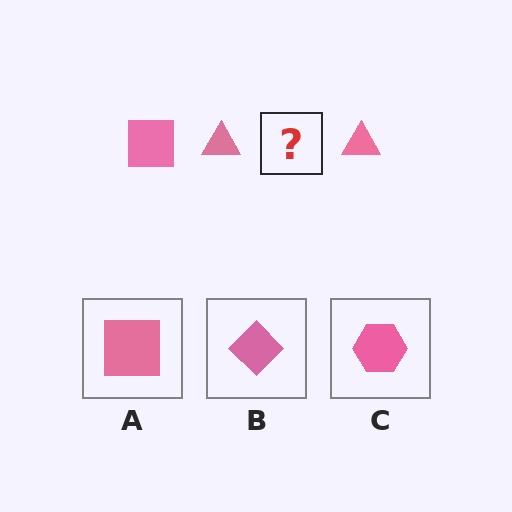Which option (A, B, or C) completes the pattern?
A.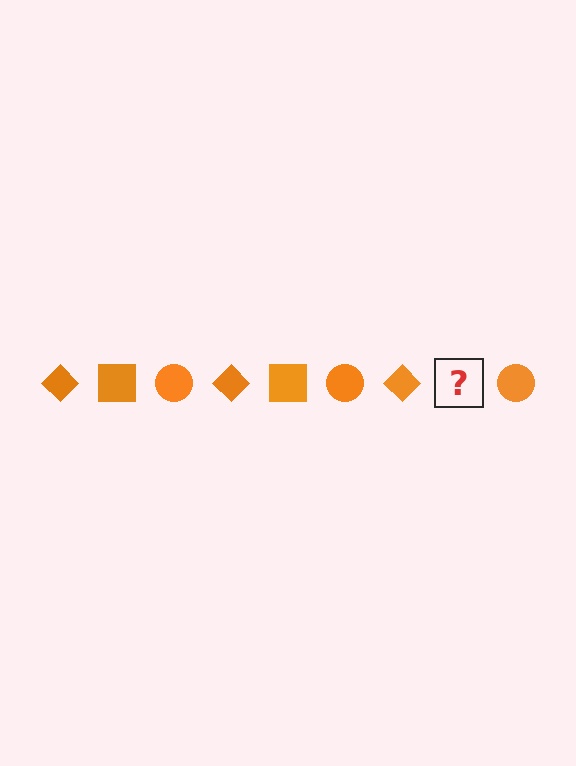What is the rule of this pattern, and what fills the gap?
The rule is that the pattern cycles through diamond, square, circle shapes in orange. The gap should be filled with an orange square.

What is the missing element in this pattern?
The missing element is an orange square.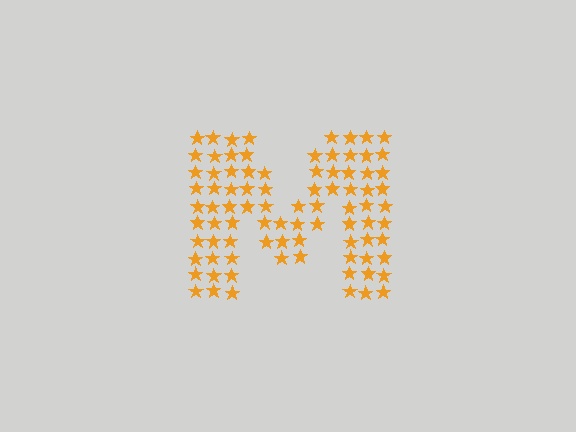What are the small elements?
The small elements are stars.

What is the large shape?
The large shape is the letter M.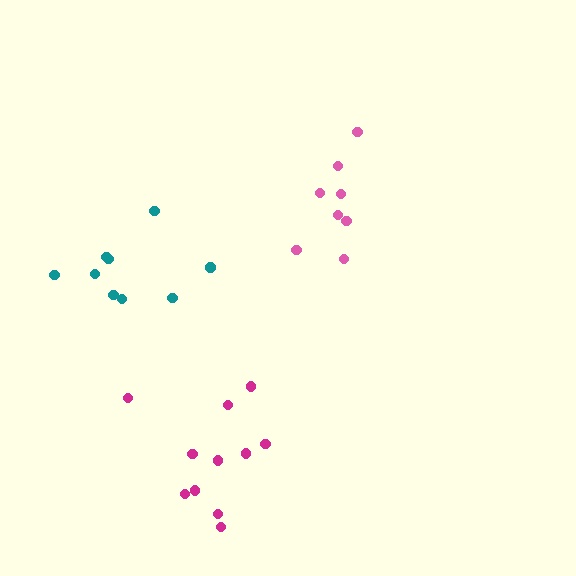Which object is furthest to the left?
The teal cluster is leftmost.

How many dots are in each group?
Group 1: 9 dots, Group 2: 8 dots, Group 3: 11 dots (28 total).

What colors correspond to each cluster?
The clusters are colored: teal, pink, magenta.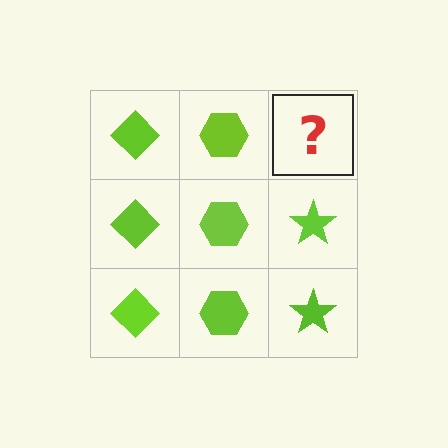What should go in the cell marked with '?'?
The missing cell should contain a lime star.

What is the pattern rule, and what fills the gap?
The rule is that each column has a consistent shape. The gap should be filled with a lime star.